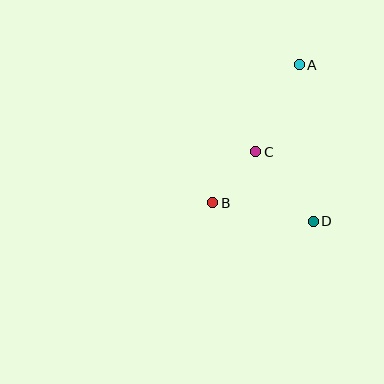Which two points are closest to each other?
Points B and C are closest to each other.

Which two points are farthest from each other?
Points A and B are farthest from each other.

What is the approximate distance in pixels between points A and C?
The distance between A and C is approximately 97 pixels.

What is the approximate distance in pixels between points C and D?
The distance between C and D is approximately 90 pixels.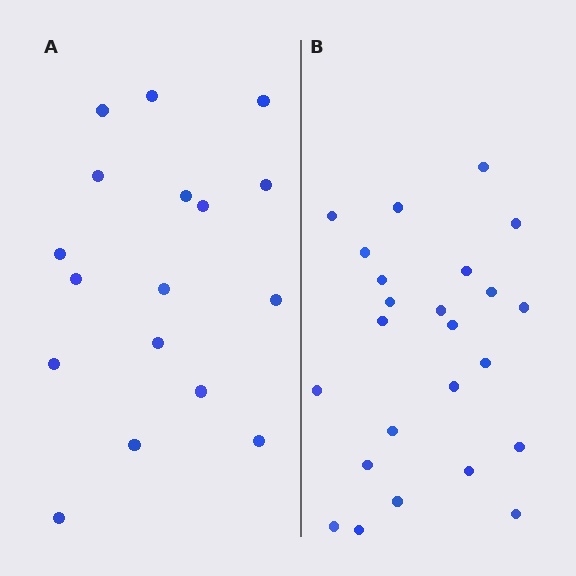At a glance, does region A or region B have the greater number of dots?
Region B (the right region) has more dots.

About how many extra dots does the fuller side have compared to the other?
Region B has roughly 8 or so more dots than region A.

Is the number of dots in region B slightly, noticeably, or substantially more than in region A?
Region B has noticeably more, but not dramatically so. The ratio is roughly 1.4 to 1.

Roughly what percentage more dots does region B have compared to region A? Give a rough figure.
About 40% more.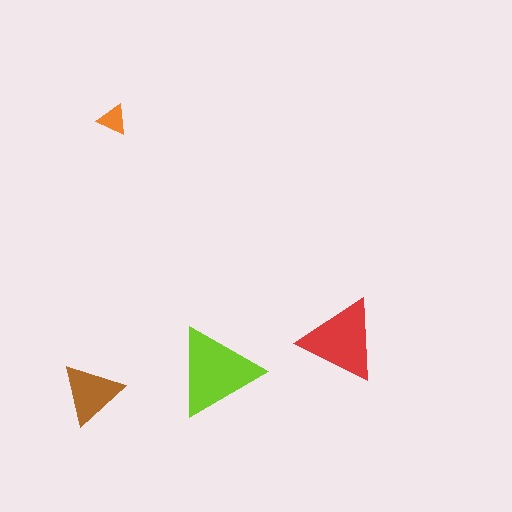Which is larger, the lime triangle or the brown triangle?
The lime one.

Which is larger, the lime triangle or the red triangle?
The lime one.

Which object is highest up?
The orange triangle is topmost.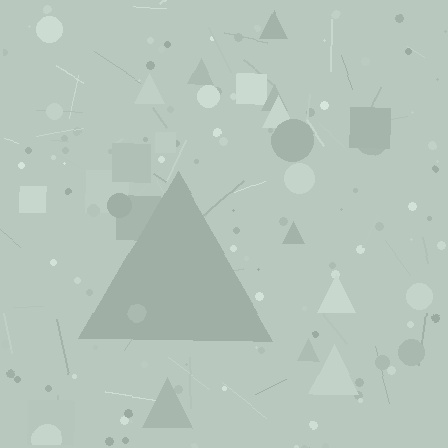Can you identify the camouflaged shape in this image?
The camouflaged shape is a triangle.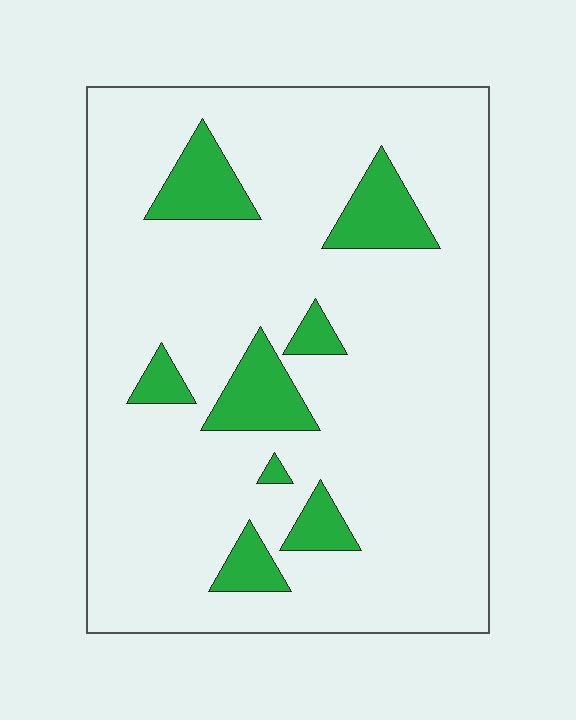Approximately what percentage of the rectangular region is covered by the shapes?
Approximately 15%.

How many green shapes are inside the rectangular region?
8.